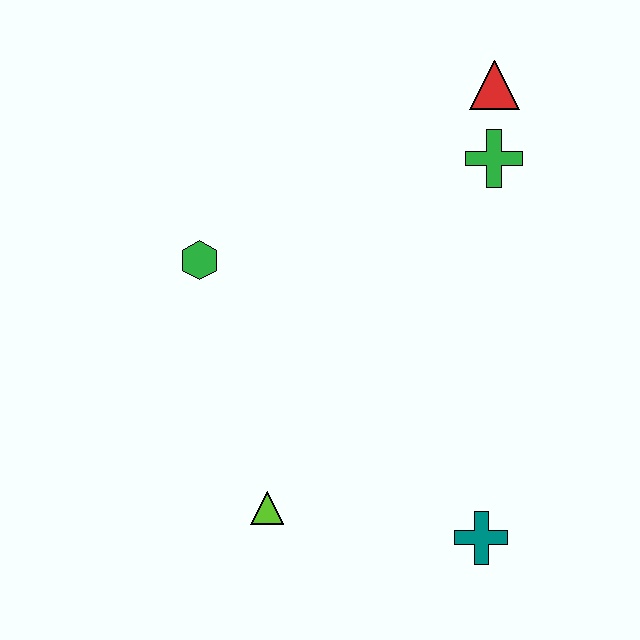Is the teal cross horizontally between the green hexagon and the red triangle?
Yes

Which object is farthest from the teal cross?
The red triangle is farthest from the teal cross.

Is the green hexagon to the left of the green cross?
Yes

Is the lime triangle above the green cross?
No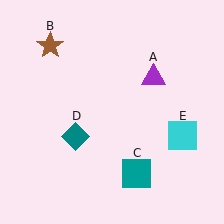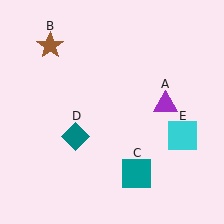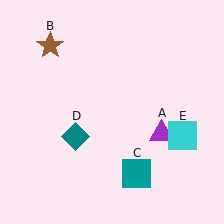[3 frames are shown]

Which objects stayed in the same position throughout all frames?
Brown star (object B) and teal square (object C) and teal diamond (object D) and cyan square (object E) remained stationary.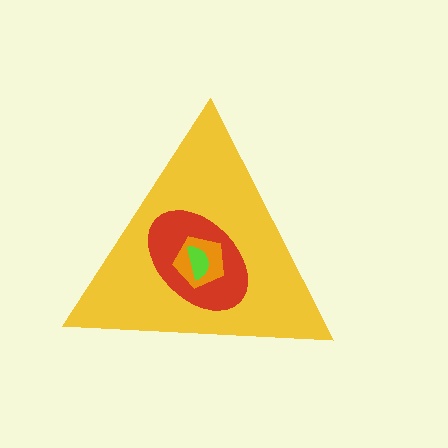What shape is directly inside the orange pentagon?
The lime semicircle.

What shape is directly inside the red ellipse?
The orange pentagon.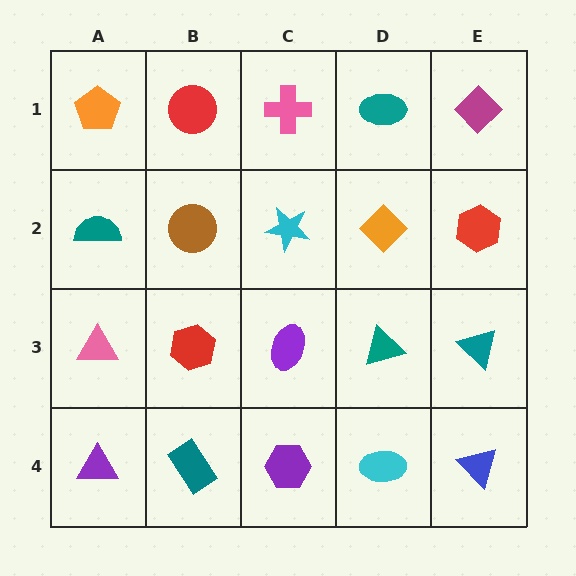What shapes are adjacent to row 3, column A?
A teal semicircle (row 2, column A), a purple triangle (row 4, column A), a red hexagon (row 3, column B).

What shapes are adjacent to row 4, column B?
A red hexagon (row 3, column B), a purple triangle (row 4, column A), a purple hexagon (row 4, column C).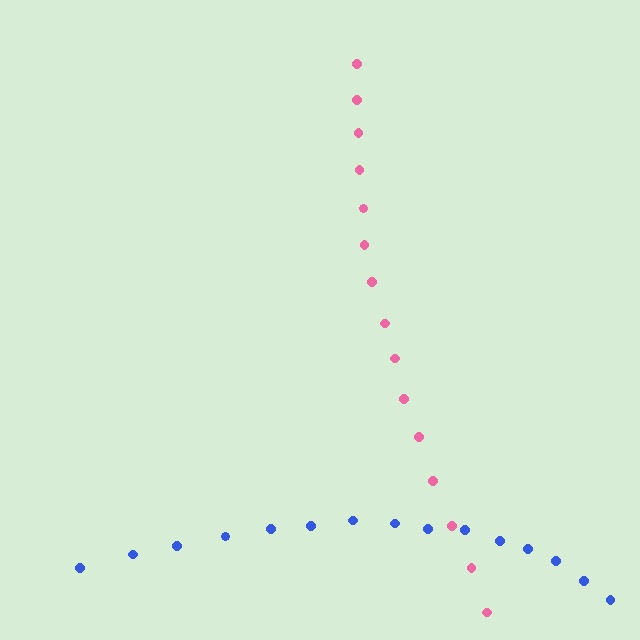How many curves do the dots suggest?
There are 2 distinct paths.